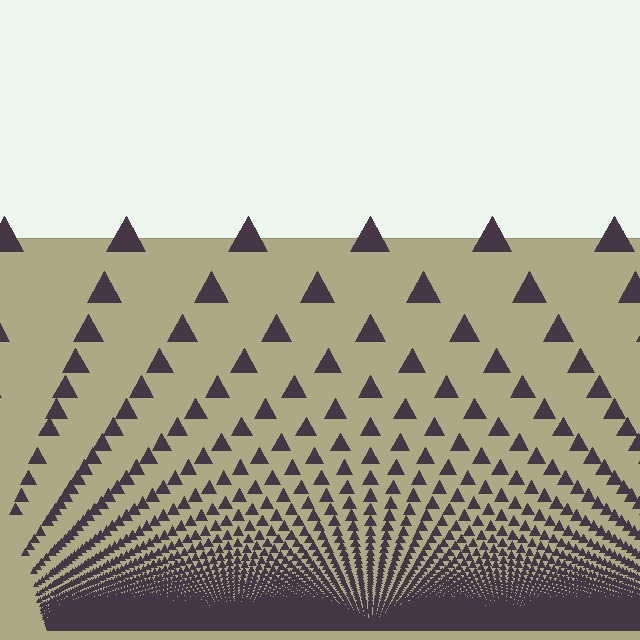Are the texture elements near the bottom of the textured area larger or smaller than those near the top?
Smaller. The gradient is inverted — elements near the bottom are smaller and denser.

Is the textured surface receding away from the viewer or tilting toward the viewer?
The surface appears to tilt toward the viewer. Texture elements get larger and sparser toward the top.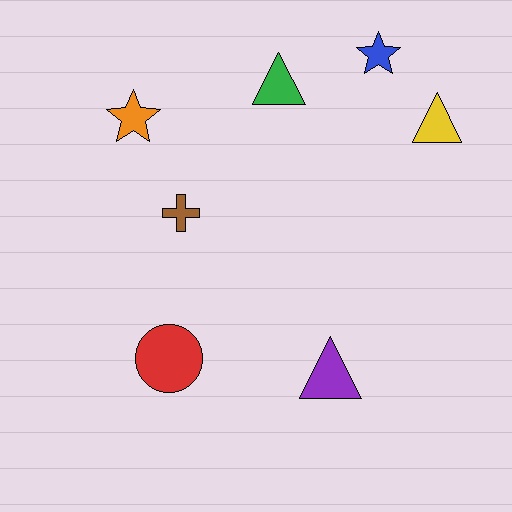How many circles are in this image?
There is 1 circle.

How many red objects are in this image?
There is 1 red object.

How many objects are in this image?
There are 7 objects.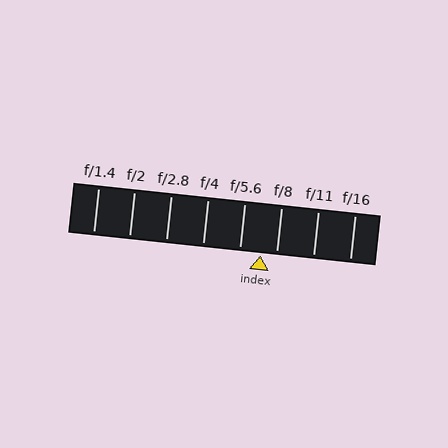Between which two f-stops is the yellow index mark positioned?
The index mark is between f/5.6 and f/8.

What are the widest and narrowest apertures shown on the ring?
The widest aperture shown is f/1.4 and the narrowest is f/16.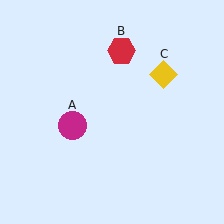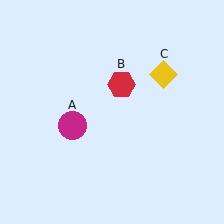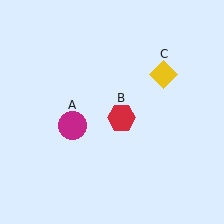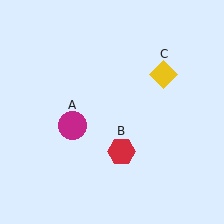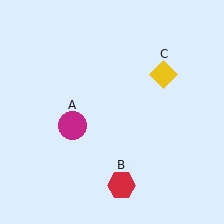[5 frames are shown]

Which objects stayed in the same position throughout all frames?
Magenta circle (object A) and yellow diamond (object C) remained stationary.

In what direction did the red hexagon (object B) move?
The red hexagon (object B) moved down.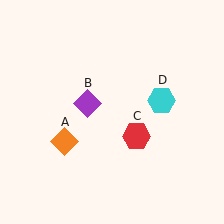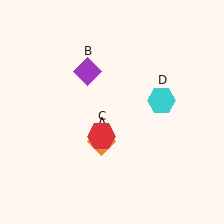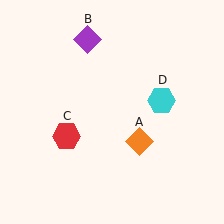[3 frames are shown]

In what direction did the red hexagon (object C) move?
The red hexagon (object C) moved left.